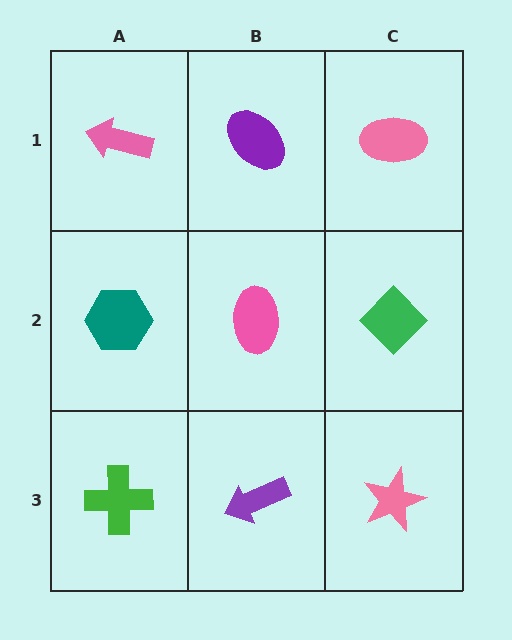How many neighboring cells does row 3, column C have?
2.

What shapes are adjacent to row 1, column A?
A teal hexagon (row 2, column A), a purple ellipse (row 1, column B).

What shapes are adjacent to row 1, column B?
A pink ellipse (row 2, column B), a pink arrow (row 1, column A), a pink ellipse (row 1, column C).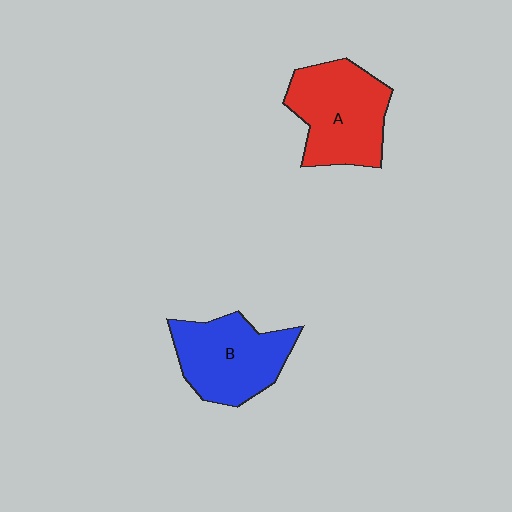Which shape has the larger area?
Shape A (red).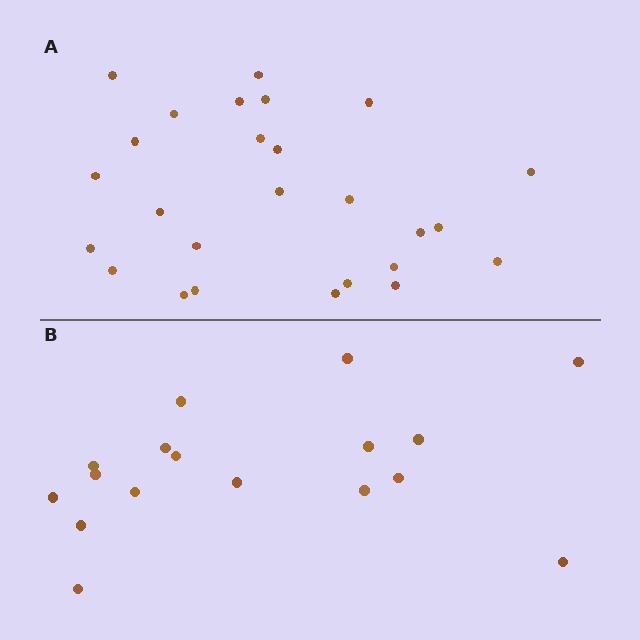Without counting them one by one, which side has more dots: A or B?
Region A (the top region) has more dots.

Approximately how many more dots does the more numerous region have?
Region A has roughly 8 or so more dots than region B.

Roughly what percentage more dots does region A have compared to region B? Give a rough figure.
About 55% more.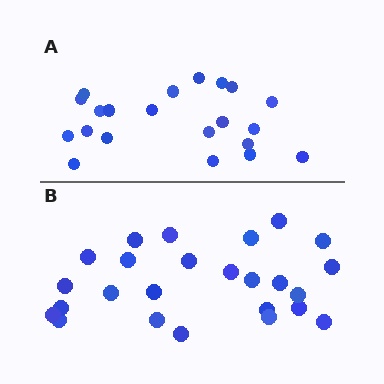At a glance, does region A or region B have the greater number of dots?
Region B (the bottom region) has more dots.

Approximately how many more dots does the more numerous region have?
Region B has about 4 more dots than region A.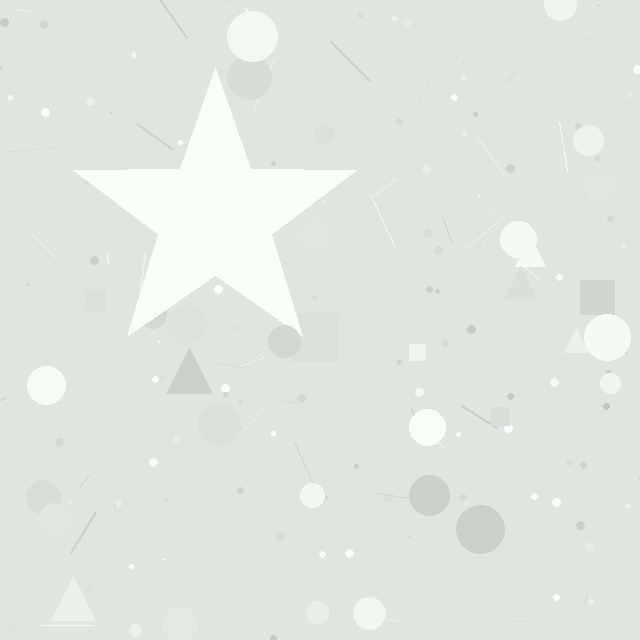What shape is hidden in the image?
A star is hidden in the image.